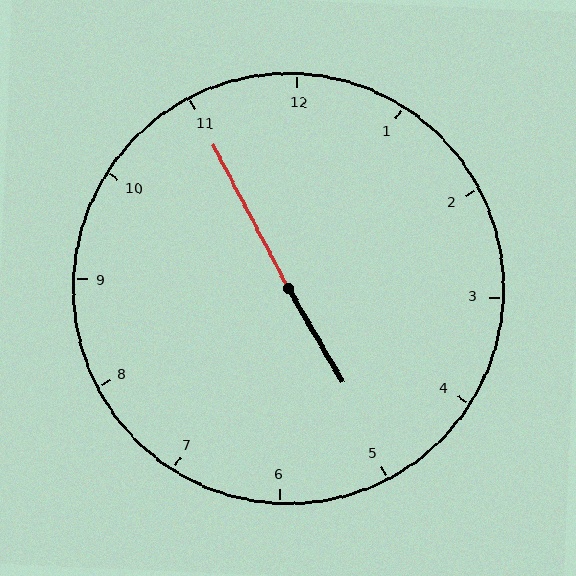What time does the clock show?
4:55.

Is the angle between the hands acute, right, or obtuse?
It is obtuse.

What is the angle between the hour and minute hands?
Approximately 178 degrees.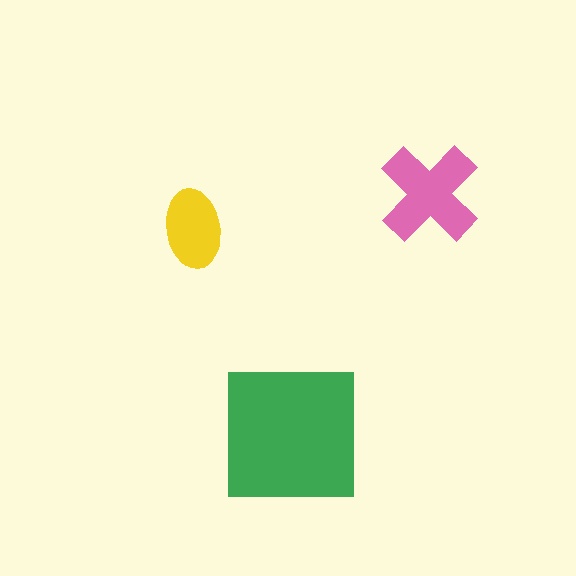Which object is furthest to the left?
The yellow ellipse is leftmost.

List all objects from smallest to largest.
The yellow ellipse, the pink cross, the green square.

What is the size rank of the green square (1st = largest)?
1st.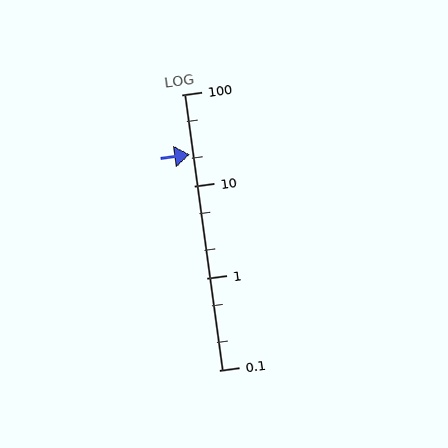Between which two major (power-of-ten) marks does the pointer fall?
The pointer is between 10 and 100.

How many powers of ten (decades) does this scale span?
The scale spans 3 decades, from 0.1 to 100.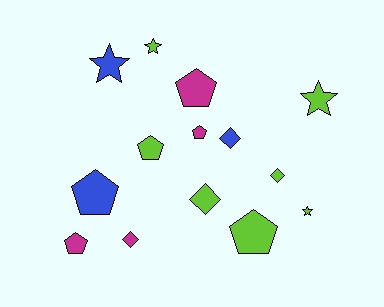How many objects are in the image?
There are 14 objects.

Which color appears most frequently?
Lime, with 7 objects.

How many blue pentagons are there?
There is 1 blue pentagon.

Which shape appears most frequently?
Pentagon, with 6 objects.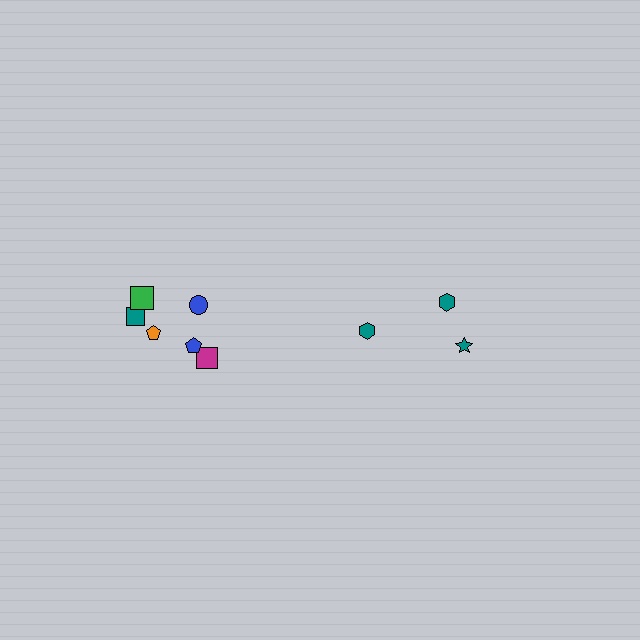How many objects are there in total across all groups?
There are 9 objects.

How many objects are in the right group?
There are 3 objects.